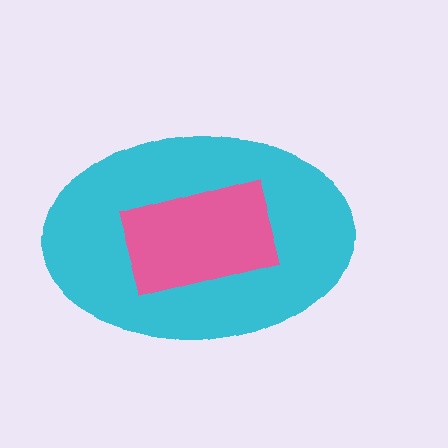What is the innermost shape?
The pink rectangle.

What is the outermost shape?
The cyan ellipse.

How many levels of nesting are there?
2.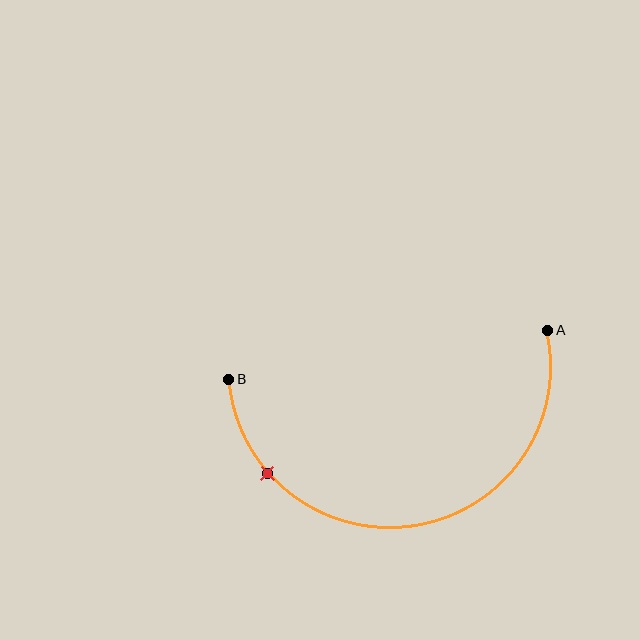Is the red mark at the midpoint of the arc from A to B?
No. The red mark lies on the arc but is closer to endpoint B. The arc midpoint would be at the point on the curve equidistant along the arc from both A and B.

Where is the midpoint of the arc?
The arc midpoint is the point on the curve farthest from the straight line joining A and B. It sits below that line.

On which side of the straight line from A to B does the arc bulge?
The arc bulges below the straight line connecting A and B.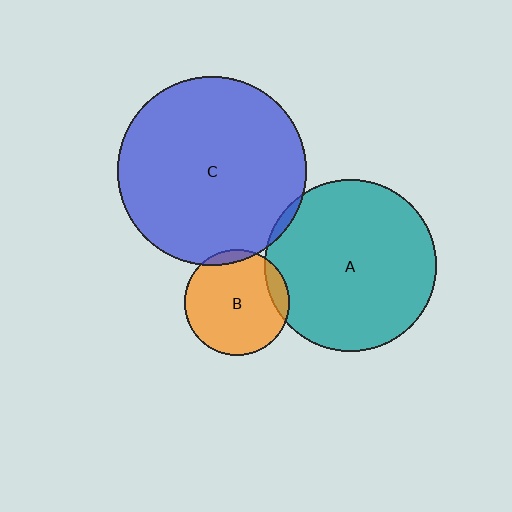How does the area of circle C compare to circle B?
Approximately 3.2 times.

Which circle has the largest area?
Circle C (blue).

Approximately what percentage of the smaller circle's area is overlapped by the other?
Approximately 5%.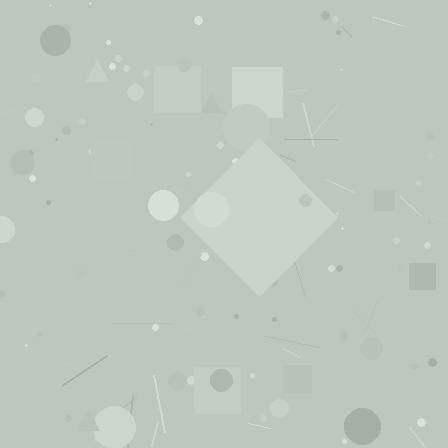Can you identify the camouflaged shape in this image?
The camouflaged shape is a diamond.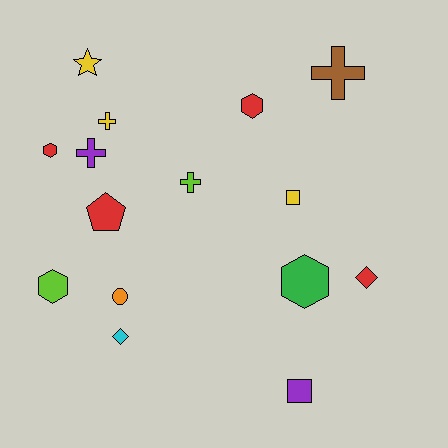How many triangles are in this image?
There are no triangles.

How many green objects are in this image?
There is 1 green object.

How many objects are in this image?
There are 15 objects.